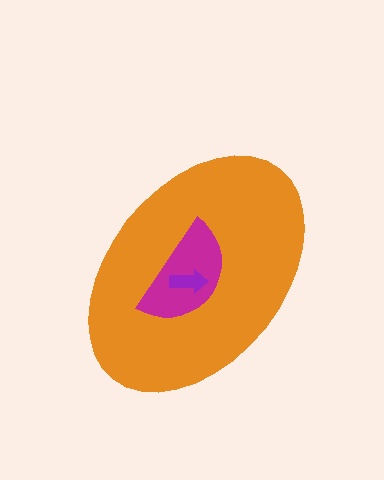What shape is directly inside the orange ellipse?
The magenta semicircle.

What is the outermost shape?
The orange ellipse.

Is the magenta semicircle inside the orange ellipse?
Yes.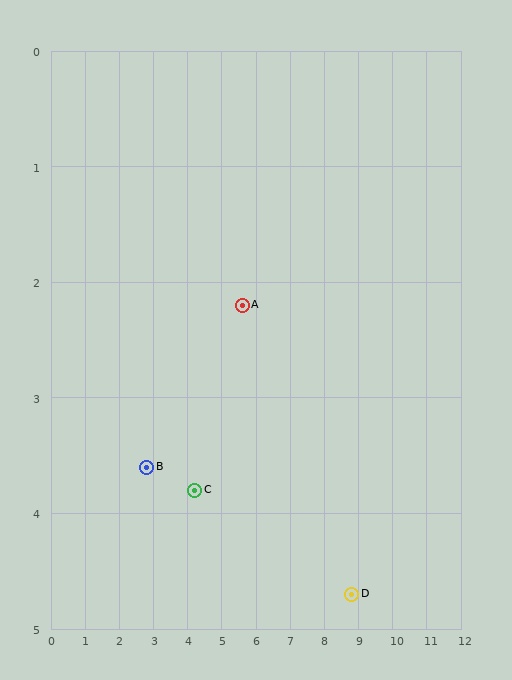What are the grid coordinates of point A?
Point A is at approximately (5.6, 2.2).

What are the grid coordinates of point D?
Point D is at approximately (8.8, 4.7).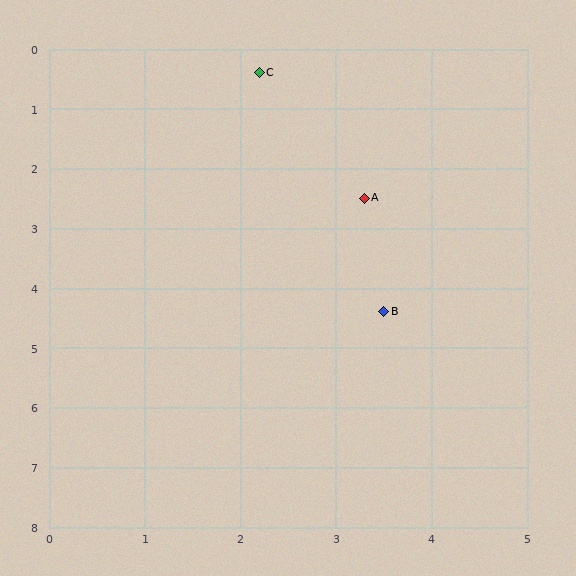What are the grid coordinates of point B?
Point B is at approximately (3.5, 4.4).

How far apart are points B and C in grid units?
Points B and C are about 4.2 grid units apart.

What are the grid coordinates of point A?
Point A is at approximately (3.3, 2.5).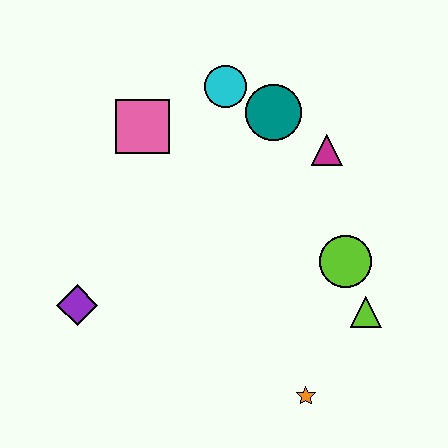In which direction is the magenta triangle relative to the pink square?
The magenta triangle is to the right of the pink square.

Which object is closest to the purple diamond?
The pink square is closest to the purple diamond.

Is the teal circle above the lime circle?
Yes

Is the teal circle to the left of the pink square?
No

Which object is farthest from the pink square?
The orange star is farthest from the pink square.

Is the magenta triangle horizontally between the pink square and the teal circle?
No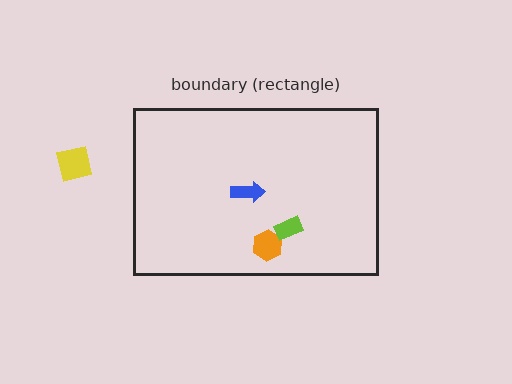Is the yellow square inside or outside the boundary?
Outside.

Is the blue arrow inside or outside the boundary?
Inside.